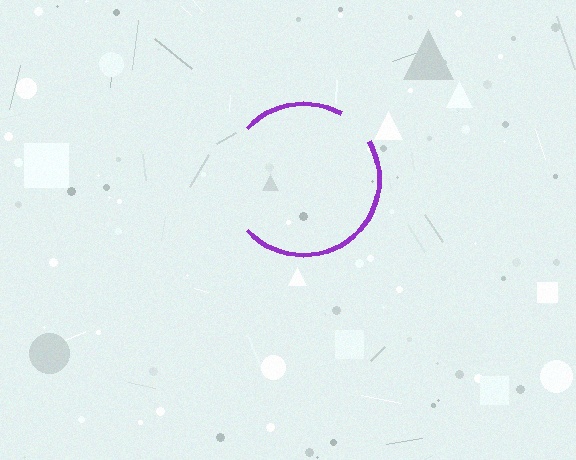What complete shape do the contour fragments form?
The contour fragments form a circle.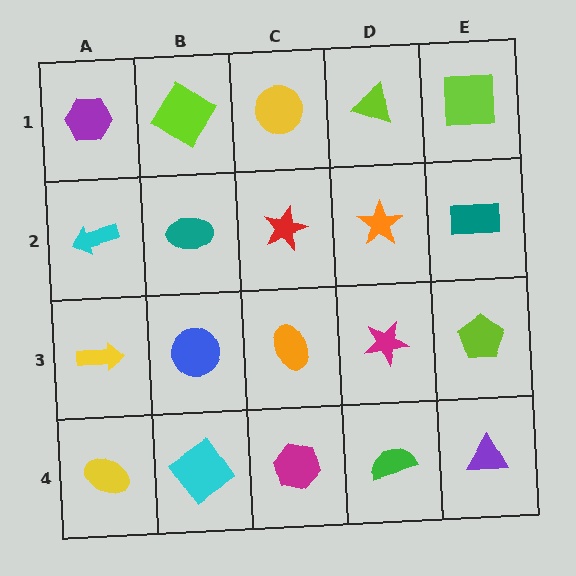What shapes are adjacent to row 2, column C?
A yellow circle (row 1, column C), an orange ellipse (row 3, column C), a teal ellipse (row 2, column B), an orange star (row 2, column D).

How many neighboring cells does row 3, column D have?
4.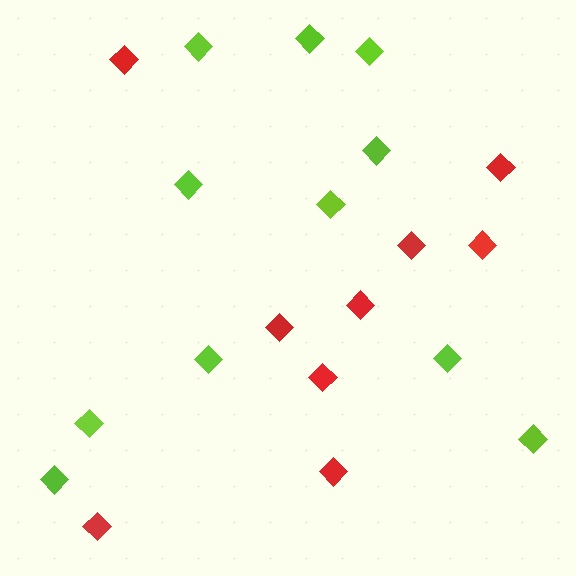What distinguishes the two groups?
There are 2 groups: one group of red diamonds (9) and one group of lime diamonds (11).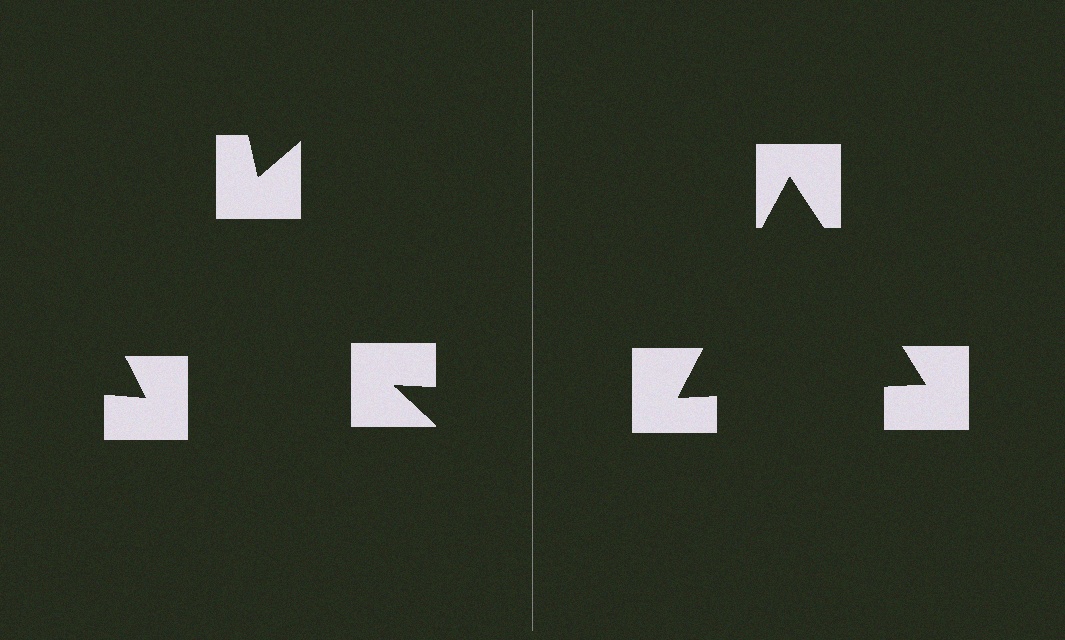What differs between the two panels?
The notched squares are positioned identically on both sides; only the wedge orientations differ. On the right they align to a triangle; on the left they are misaligned.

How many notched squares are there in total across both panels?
6 — 3 on each side.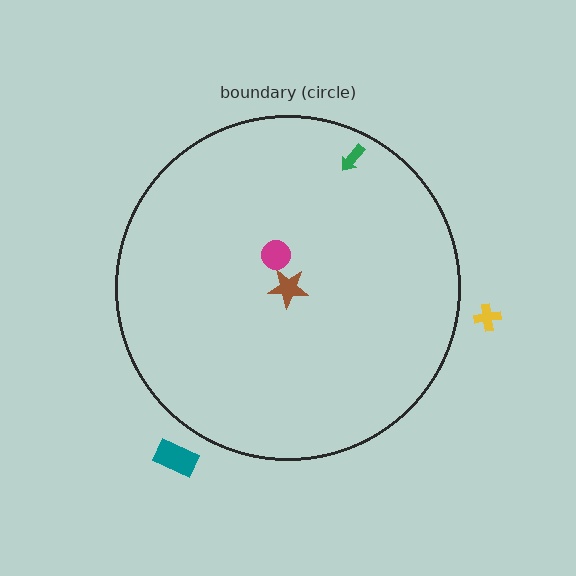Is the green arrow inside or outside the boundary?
Inside.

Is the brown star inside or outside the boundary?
Inside.